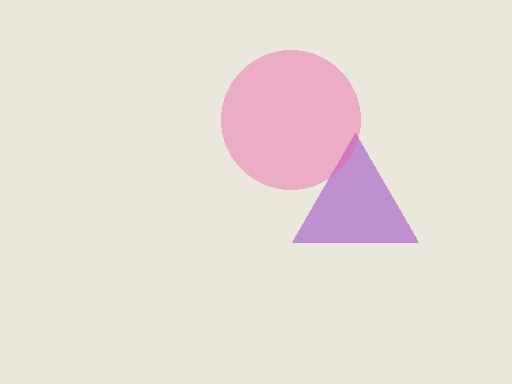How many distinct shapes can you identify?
There are 2 distinct shapes: a purple triangle, a pink circle.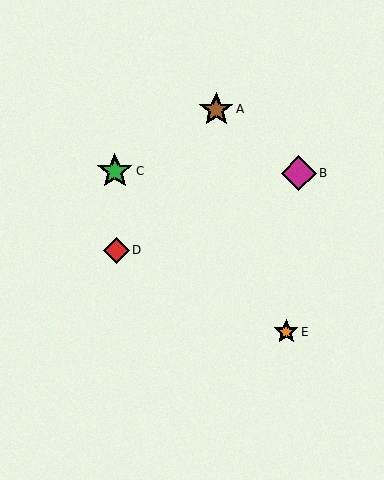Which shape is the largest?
The green star (labeled C) is the largest.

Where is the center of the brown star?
The center of the brown star is at (216, 109).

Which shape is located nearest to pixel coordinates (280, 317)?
The orange star (labeled E) at (286, 332) is nearest to that location.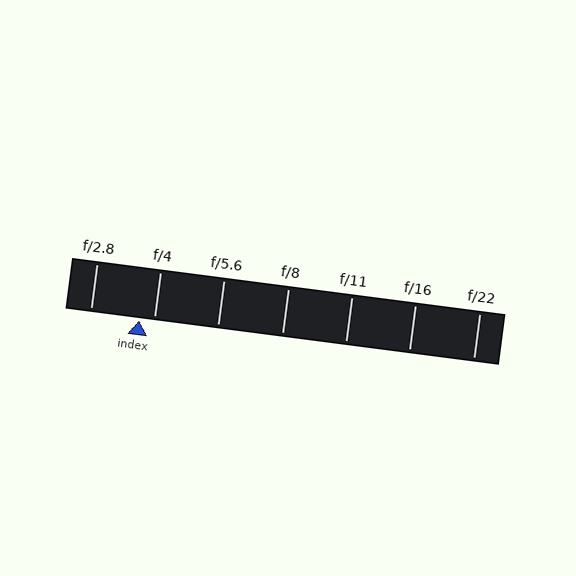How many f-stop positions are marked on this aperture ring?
There are 7 f-stop positions marked.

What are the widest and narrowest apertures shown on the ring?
The widest aperture shown is f/2.8 and the narrowest is f/22.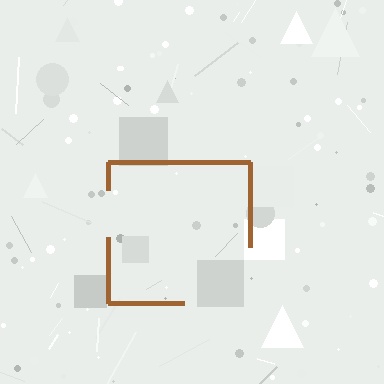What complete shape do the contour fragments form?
The contour fragments form a square.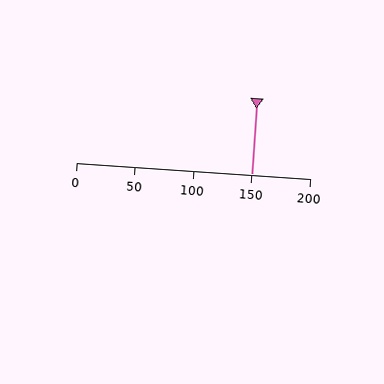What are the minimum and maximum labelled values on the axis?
The axis runs from 0 to 200.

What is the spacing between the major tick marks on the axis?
The major ticks are spaced 50 apart.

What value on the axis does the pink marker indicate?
The marker indicates approximately 150.